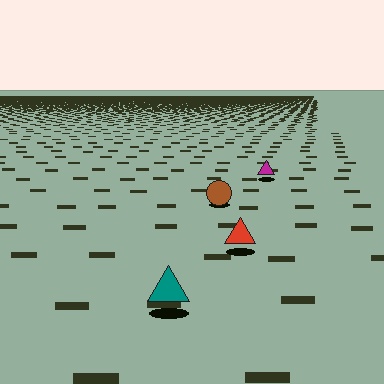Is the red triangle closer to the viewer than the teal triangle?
No. The teal triangle is closer — you can tell from the texture gradient: the ground texture is coarser near it.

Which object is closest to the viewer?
The teal triangle is closest. The texture marks near it are larger and more spread out.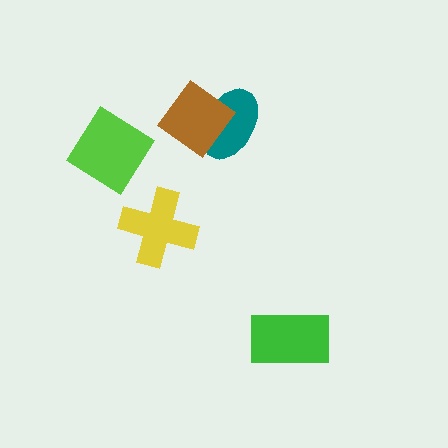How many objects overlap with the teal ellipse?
1 object overlaps with the teal ellipse.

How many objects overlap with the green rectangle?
0 objects overlap with the green rectangle.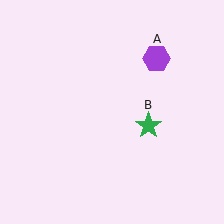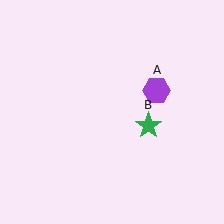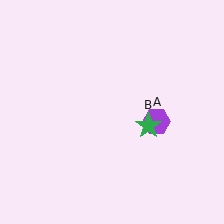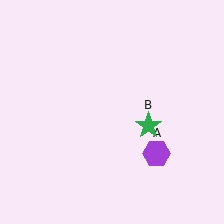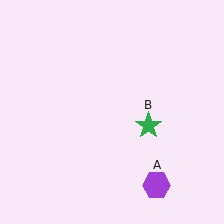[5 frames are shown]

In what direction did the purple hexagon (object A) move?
The purple hexagon (object A) moved down.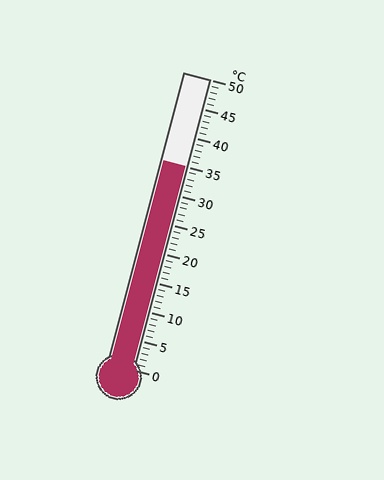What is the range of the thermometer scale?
The thermometer scale ranges from 0°C to 50°C.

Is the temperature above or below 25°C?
The temperature is above 25°C.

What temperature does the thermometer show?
The thermometer shows approximately 35°C.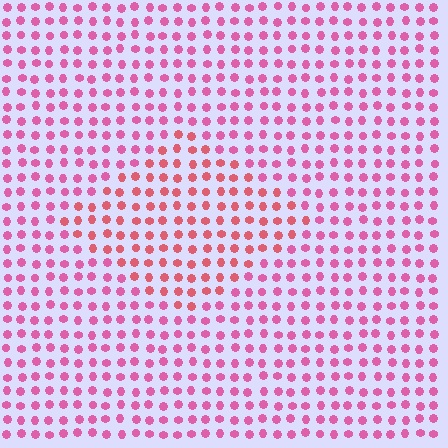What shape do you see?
I see a diamond.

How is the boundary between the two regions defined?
The boundary is defined purely by a slight shift in hue (about 27 degrees). Spacing, size, and orientation are identical on both sides.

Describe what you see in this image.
The image is filled with small pink elements in a uniform arrangement. A diamond-shaped region is visible where the elements are tinted to a slightly different hue, forming a subtle color boundary.